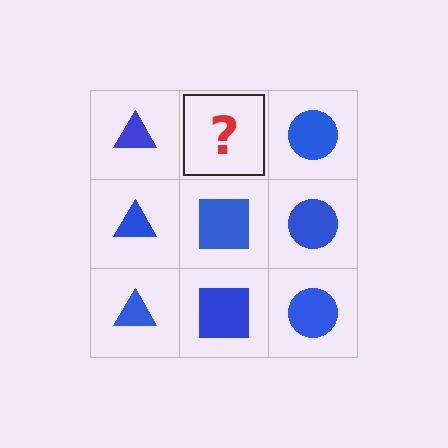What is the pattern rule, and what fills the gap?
The rule is that each column has a consistent shape. The gap should be filled with a blue square.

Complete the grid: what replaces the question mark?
The question mark should be replaced with a blue square.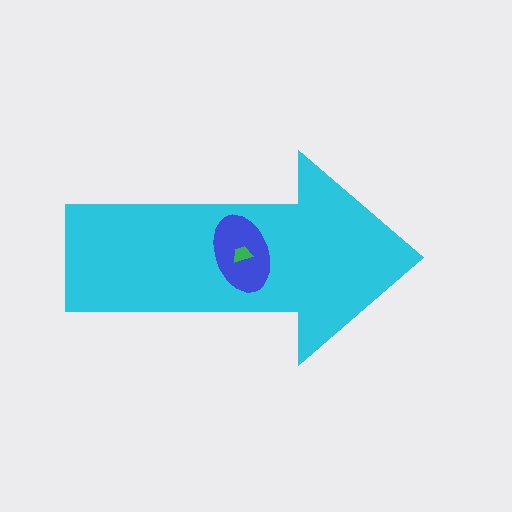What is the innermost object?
The green trapezoid.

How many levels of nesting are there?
3.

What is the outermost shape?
The cyan arrow.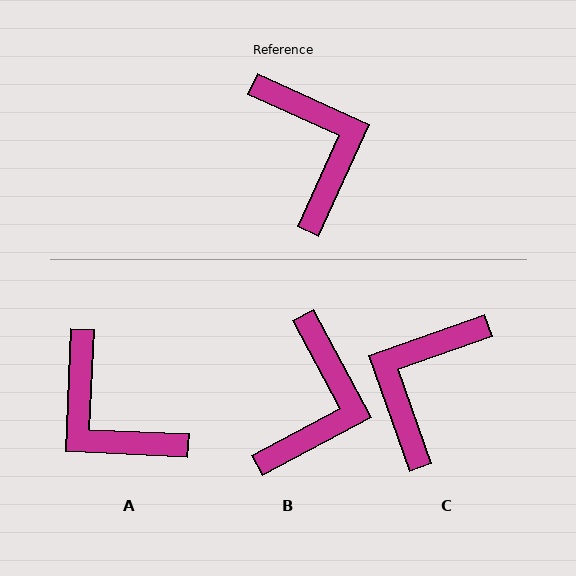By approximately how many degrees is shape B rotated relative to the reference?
Approximately 38 degrees clockwise.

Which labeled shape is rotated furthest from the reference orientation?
A, about 158 degrees away.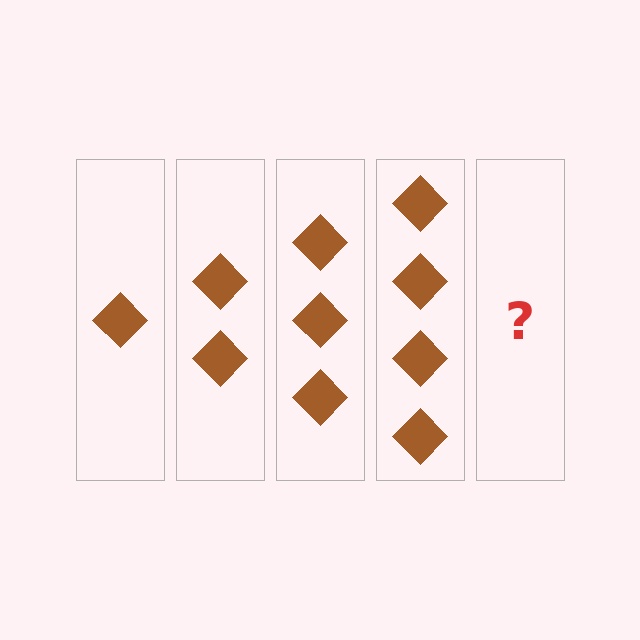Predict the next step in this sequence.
The next step is 5 diamonds.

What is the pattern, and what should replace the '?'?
The pattern is that each step adds one more diamond. The '?' should be 5 diamonds.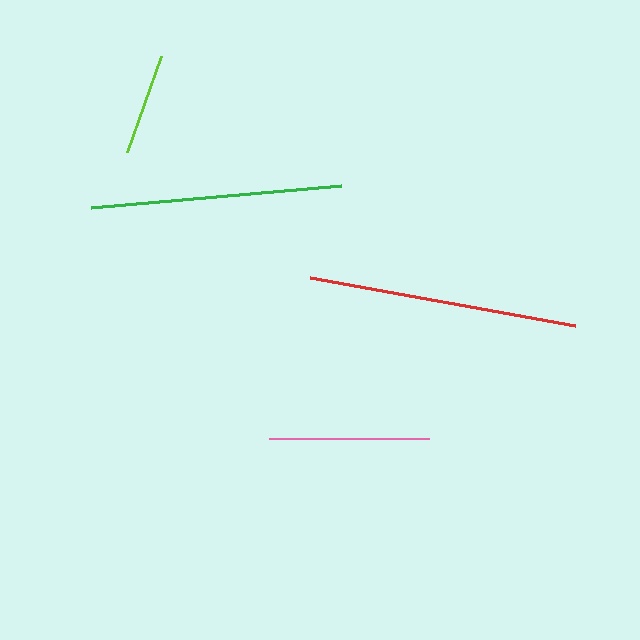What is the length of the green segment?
The green segment is approximately 251 pixels long.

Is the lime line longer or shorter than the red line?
The red line is longer than the lime line.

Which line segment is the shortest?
The lime line is the shortest at approximately 101 pixels.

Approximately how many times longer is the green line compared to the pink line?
The green line is approximately 1.6 times the length of the pink line.